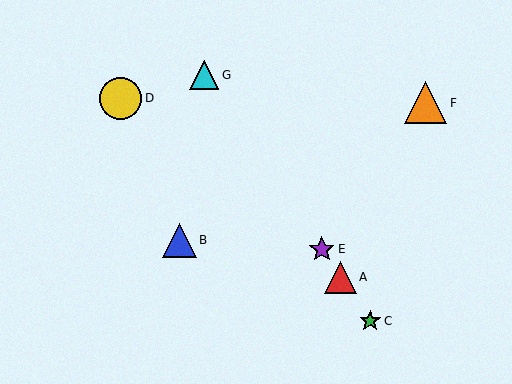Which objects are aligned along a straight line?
Objects A, C, E, G are aligned along a straight line.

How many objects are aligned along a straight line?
4 objects (A, C, E, G) are aligned along a straight line.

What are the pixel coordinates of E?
Object E is at (322, 249).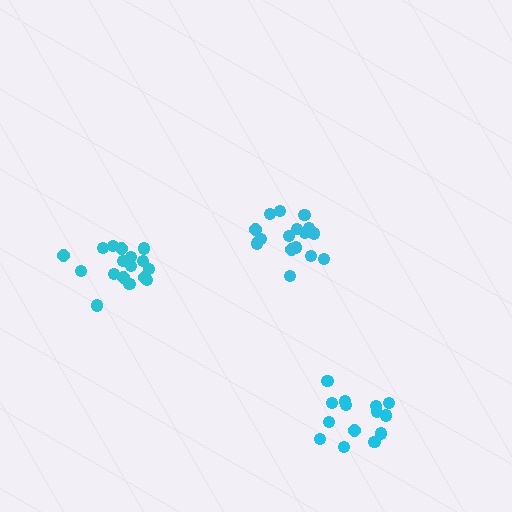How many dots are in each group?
Group 1: 17 dots, Group 2: 14 dots, Group 3: 16 dots (47 total).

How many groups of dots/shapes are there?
There are 3 groups.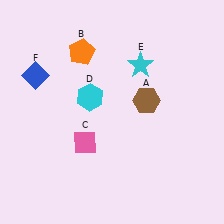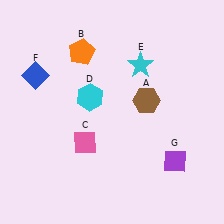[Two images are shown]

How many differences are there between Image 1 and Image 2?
There is 1 difference between the two images.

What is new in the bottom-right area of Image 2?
A purple diamond (G) was added in the bottom-right area of Image 2.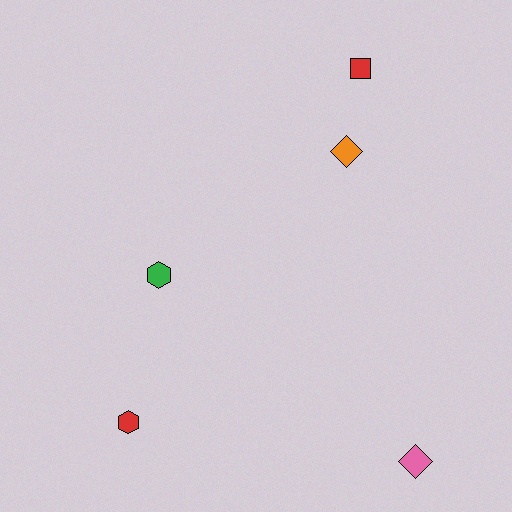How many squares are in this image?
There is 1 square.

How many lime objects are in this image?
There are no lime objects.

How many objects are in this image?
There are 5 objects.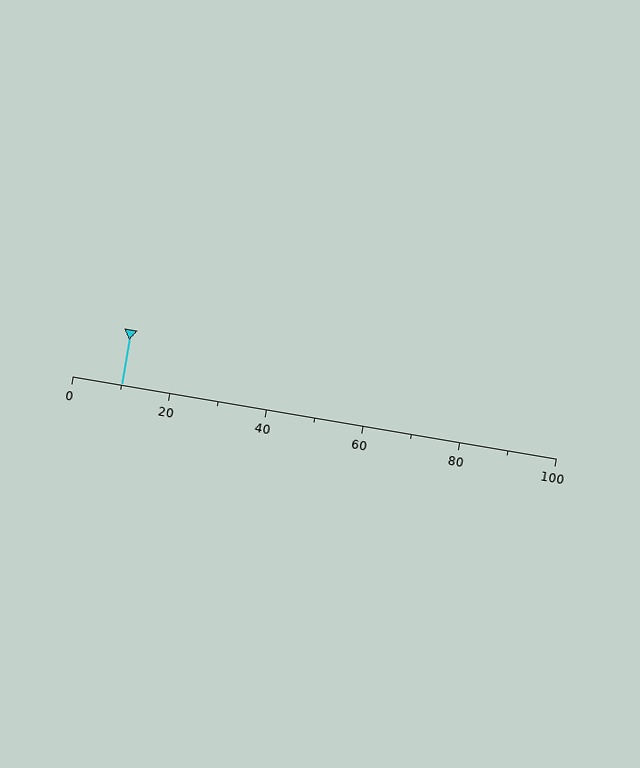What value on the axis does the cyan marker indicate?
The marker indicates approximately 10.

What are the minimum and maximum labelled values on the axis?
The axis runs from 0 to 100.